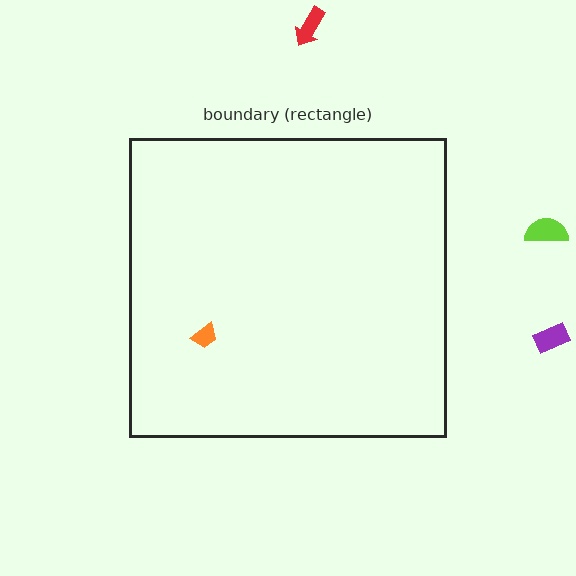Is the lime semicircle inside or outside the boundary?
Outside.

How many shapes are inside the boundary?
1 inside, 3 outside.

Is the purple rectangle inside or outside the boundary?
Outside.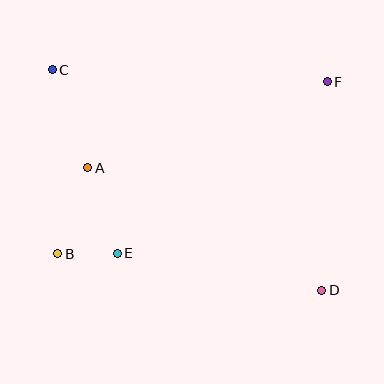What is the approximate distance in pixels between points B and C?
The distance between B and C is approximately 184 pixels.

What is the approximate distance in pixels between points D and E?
The distance between D and E is approximately 207 pixels.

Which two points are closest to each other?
Points B and E are closest to each other.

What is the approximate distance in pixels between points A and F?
The distance between A and F is approximately 255 pixels.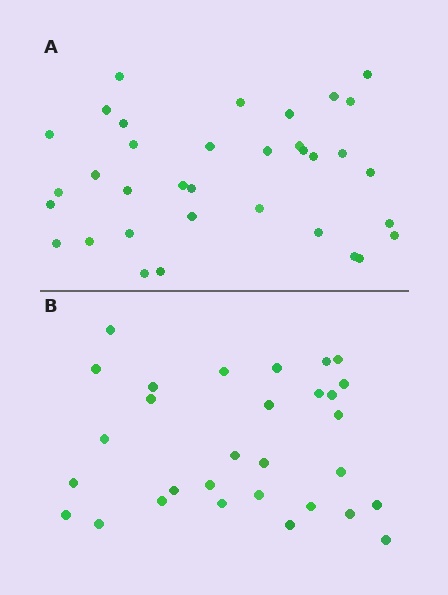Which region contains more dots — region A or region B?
Region A (the top region) has more dots.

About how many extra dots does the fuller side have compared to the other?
Region A has about 5 more dots than region B.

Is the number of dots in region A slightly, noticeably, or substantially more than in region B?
Region A has only slightly more — the two regions are fairly close. The ratio is roughly 1.2 to 1.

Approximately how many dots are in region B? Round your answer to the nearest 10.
About 30 dots.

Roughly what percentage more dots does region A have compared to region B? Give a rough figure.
About 15% more.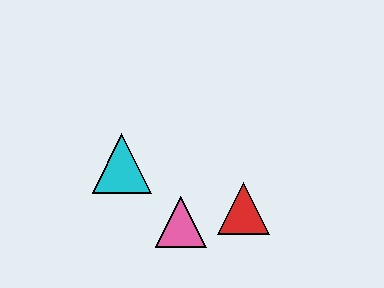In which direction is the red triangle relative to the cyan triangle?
The red triangle is to the right of the cyan triangle.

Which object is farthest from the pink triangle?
The cyan triangle is farthest from the pink triangle.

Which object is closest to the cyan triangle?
The pink triangle is closest to the cyan triangle.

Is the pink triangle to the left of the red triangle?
Yes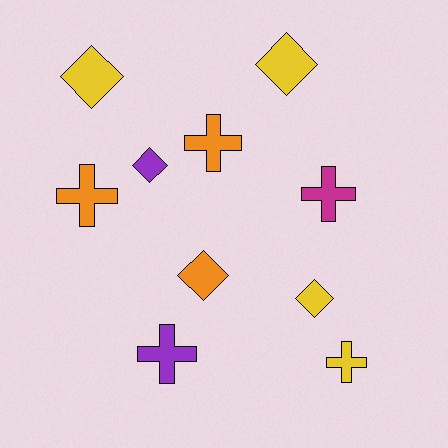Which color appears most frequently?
Yellow, with 4 objects.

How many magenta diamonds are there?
There are no magenta diamonds.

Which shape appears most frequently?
Diamond, with 5 objects.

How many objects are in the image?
There are 10 objects.